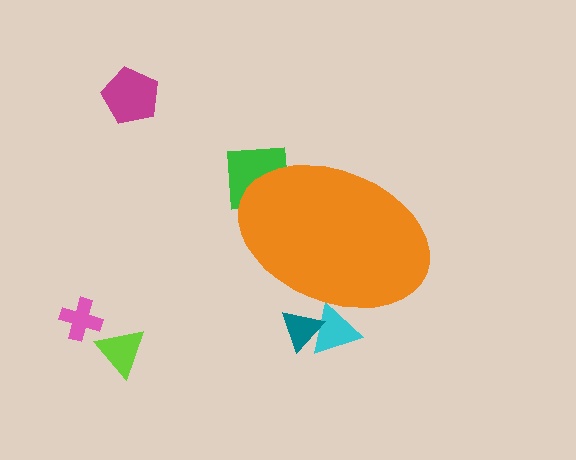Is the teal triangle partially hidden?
Yes, the teal triangle is partially hidden behind the orange ellipse.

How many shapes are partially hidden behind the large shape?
3 shapes are partially hidden.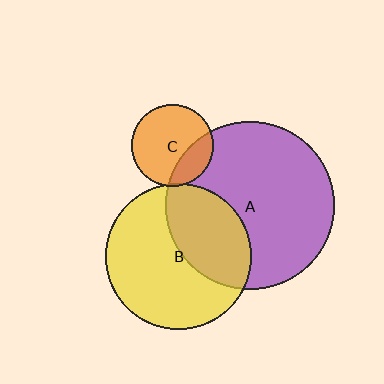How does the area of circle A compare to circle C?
Approximately 4.2 times.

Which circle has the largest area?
Circle A (purple).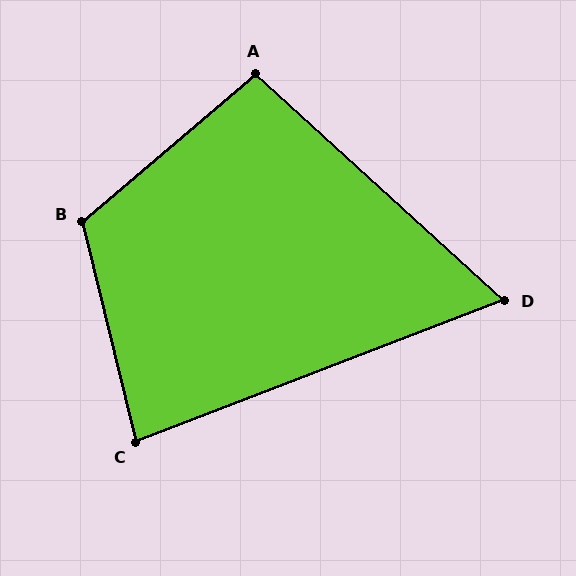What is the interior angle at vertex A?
Approximately 97 degrees (obtuse).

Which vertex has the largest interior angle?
B, at approximately 117 degrees.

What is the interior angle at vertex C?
Approximately 83 degrees (acute).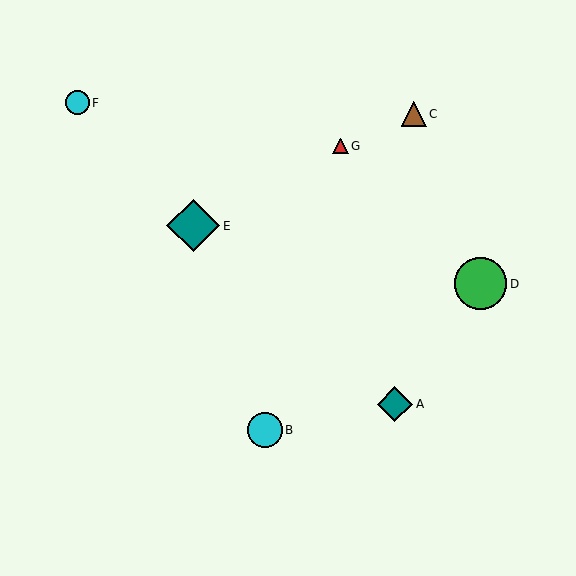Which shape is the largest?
The teal diamond (labeled E) is the largest.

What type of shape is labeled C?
Shape C is a brown triangle.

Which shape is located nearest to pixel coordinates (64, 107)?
The cyan circle (labeled F) at (77, 103) is nearest to that location.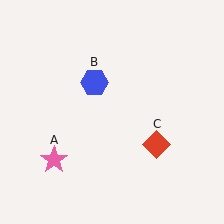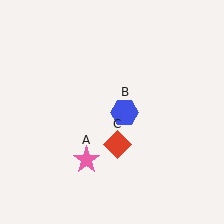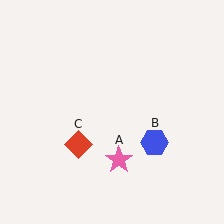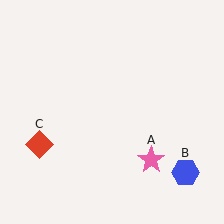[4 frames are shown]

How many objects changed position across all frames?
3 objects changed position: pink star (object A), blue hexagon (object B), red diamond (object C).